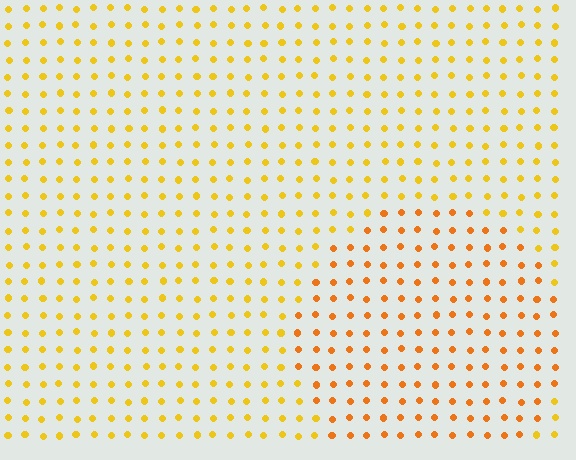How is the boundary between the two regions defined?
The boundary is defined purely by a slight shift in hue (about 23 degrees). Spacing, size, and orientation are identical on both sides.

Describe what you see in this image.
The image is filled with small yellow elements in a uniform arrangement. A circle-shaped region is visible where the elements are tinted to a slightly different hue, forming a subtle color boundary.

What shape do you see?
I see a circle.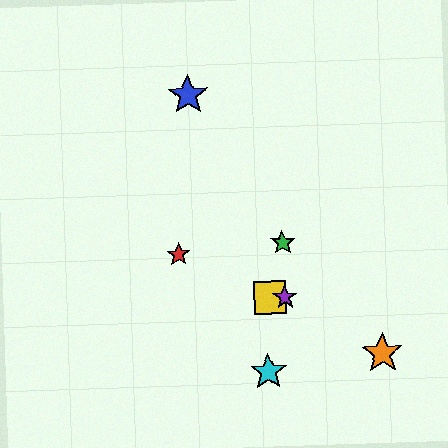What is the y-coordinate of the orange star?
The orange star is at y≈353.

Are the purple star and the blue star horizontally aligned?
No, the purple star is at y≈297 and the blue star is at y≈95.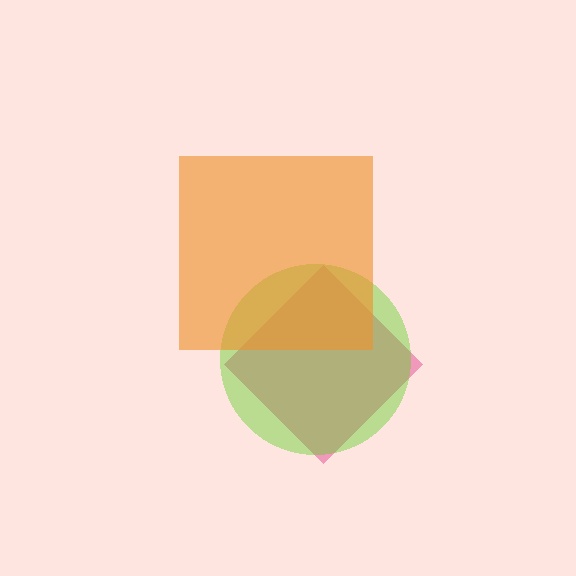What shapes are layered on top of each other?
The layered shapes are: a pink diamond, a lime circle, an orange square.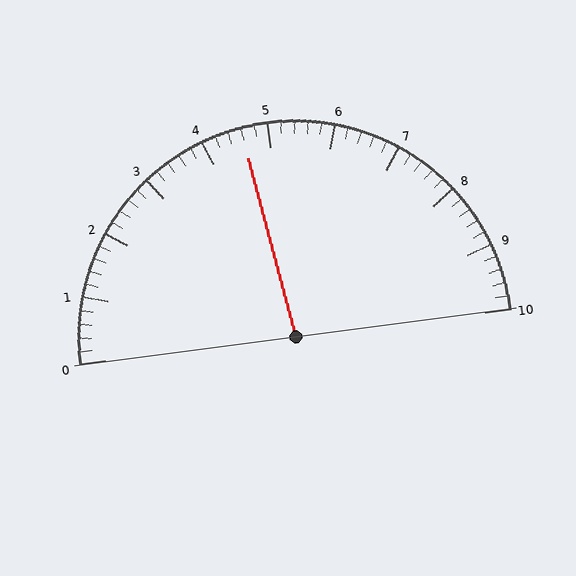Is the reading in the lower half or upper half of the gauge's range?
The reading is in the lower half of the range (0 to 10).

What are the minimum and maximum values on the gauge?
The gauge ranges from 0 to 10.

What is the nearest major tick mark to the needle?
The nearest major tick mark is 5.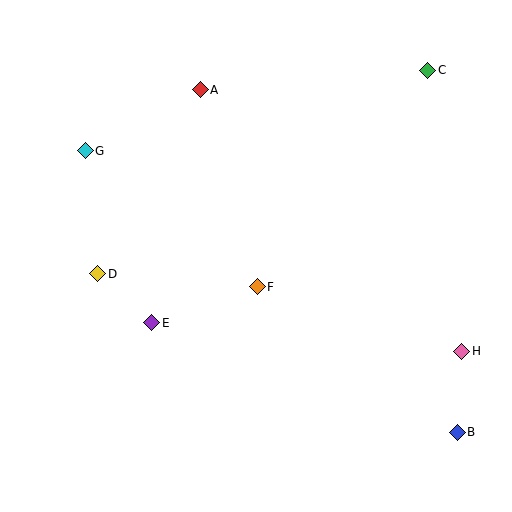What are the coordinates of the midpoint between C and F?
The midpoint between C and F is at (342, 178).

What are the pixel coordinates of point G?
Point G is at (85, 151).